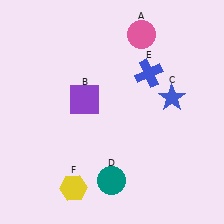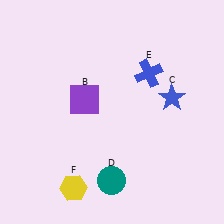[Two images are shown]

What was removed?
The pink circle (A) was removed in Image 2.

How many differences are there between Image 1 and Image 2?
There is 1 difference between the two images.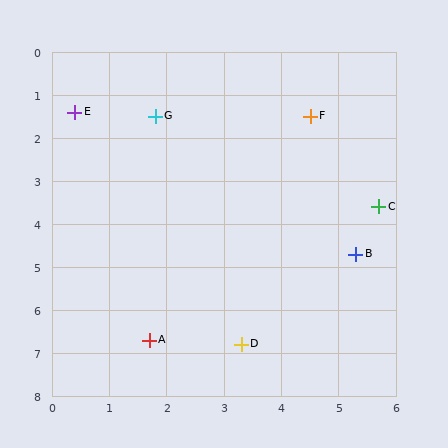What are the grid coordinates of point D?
Point D is at approximately (3.3, 6.8).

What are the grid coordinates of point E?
Point E is at approximately (0.4, 1.4).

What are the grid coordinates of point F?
Point F is at approximately (4.5, 1.5).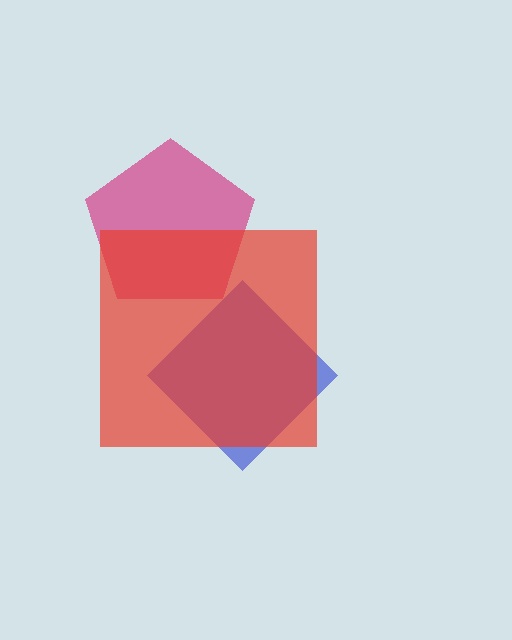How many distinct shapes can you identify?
There are 3 distinct shapes: a blue diamond, a magenta pentagon, a red square.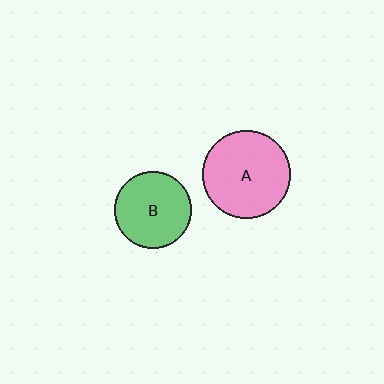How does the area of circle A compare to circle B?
Approximately 1.3 times.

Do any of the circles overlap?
No, none of the circles overlap.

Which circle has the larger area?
Circle A (pink).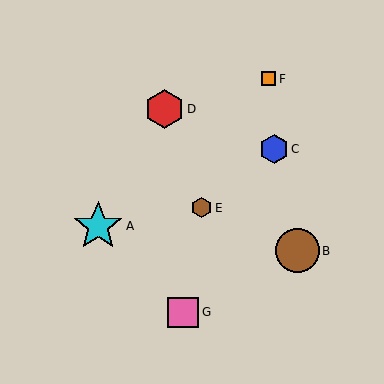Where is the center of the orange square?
The center of the orange square is at (269, 79).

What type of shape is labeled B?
Shape B is a brown circle.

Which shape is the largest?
The cyan star (labeled A) is the largest.